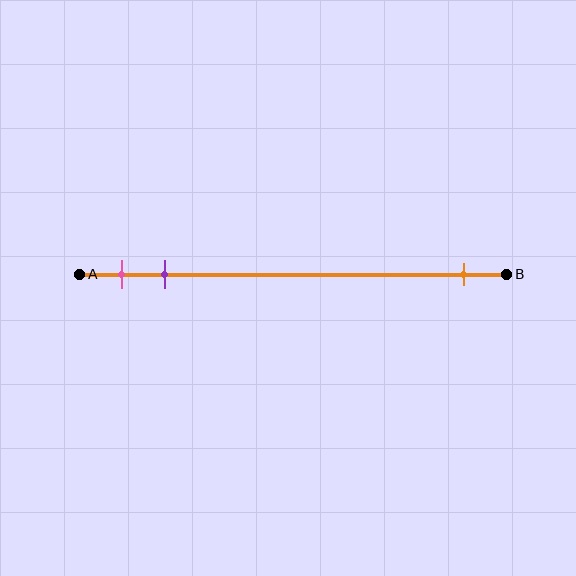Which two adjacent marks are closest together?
The pink and purple marks are the closest adjacent pair.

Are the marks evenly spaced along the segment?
No, the marks are not evenly spaced.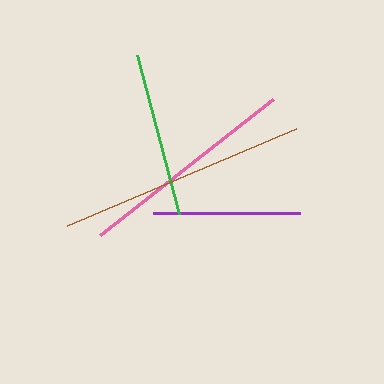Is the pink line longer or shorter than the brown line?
The brown line is longer than the pink line.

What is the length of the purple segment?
The purple segment is approximately 147 pixels long.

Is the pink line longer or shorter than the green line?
The pink line is longer than the green line.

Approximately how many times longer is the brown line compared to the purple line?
The brown line is approximately 1.7 times the length of the purple line.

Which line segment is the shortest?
The purple line is the shortest at approximately 147 pixels.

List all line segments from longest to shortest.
From longest to shortest: brown, pink, green, purple.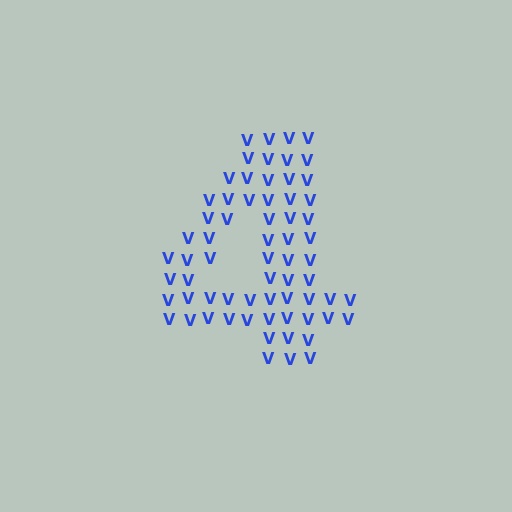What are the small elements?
The small elements are letter V's.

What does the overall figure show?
The overall figure shows the digit 4.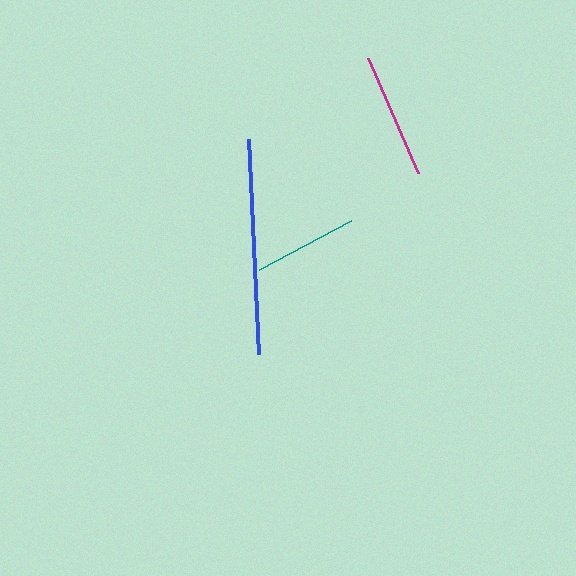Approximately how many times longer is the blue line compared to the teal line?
The blue line is approximately 2.1 times the length of the teal line.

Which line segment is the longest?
The blue line is the longest at approximately 215 pixels.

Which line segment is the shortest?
The teal line is the shortest at approximately 105 pixels.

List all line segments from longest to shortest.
From longest to shortest: blue, magenta, teal.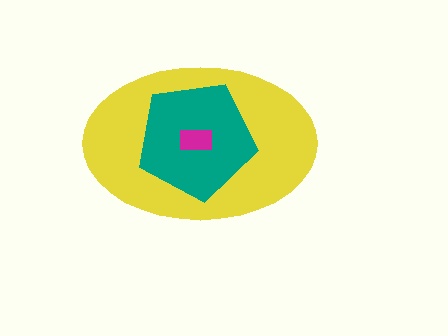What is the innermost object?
The magenta rectangle.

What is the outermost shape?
The yellow ellipse.